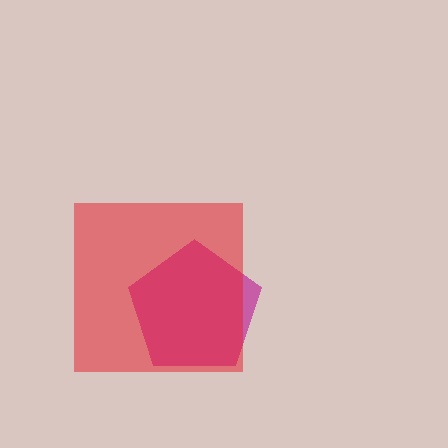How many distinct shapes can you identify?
There are 2 distinct shapes: a magenta pentagon, a red square.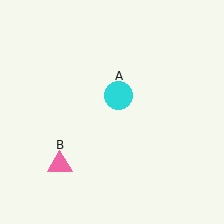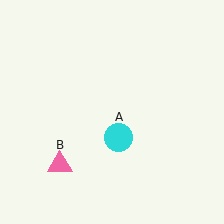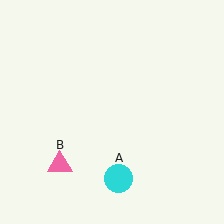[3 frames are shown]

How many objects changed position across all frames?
1 object changed position: cyan circle (object A).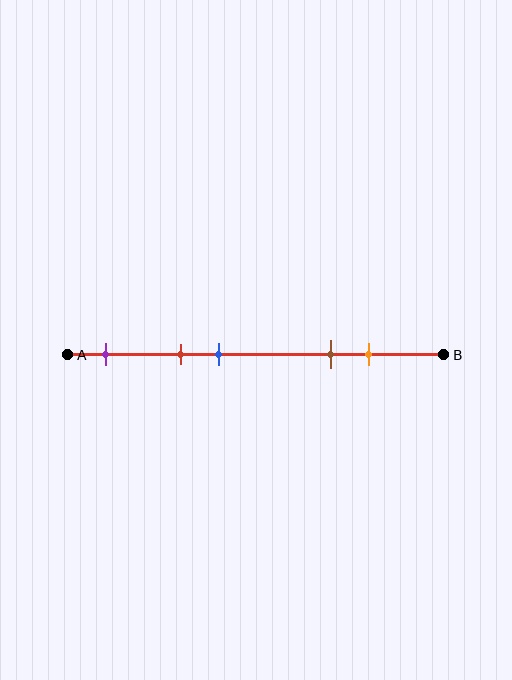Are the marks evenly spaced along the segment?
No, the marks are not evenly spaced.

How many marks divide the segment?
There are 5 marks dividing the segment.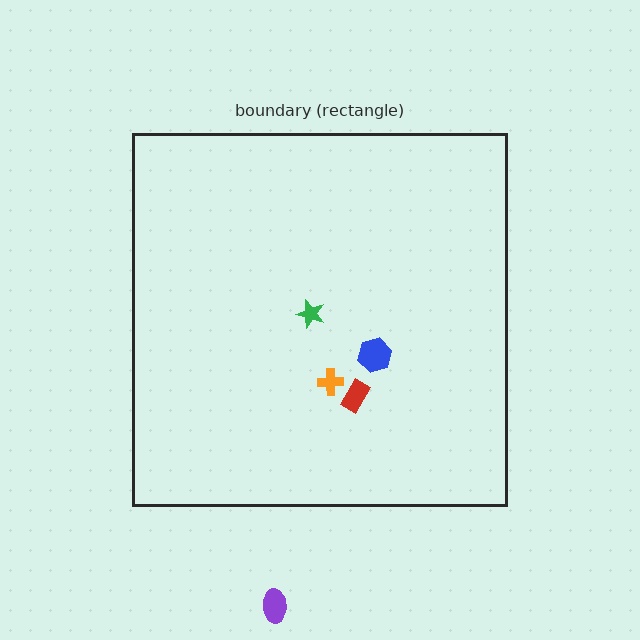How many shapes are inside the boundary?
4 inside, 1 outside.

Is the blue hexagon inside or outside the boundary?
Inside.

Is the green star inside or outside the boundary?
Inside.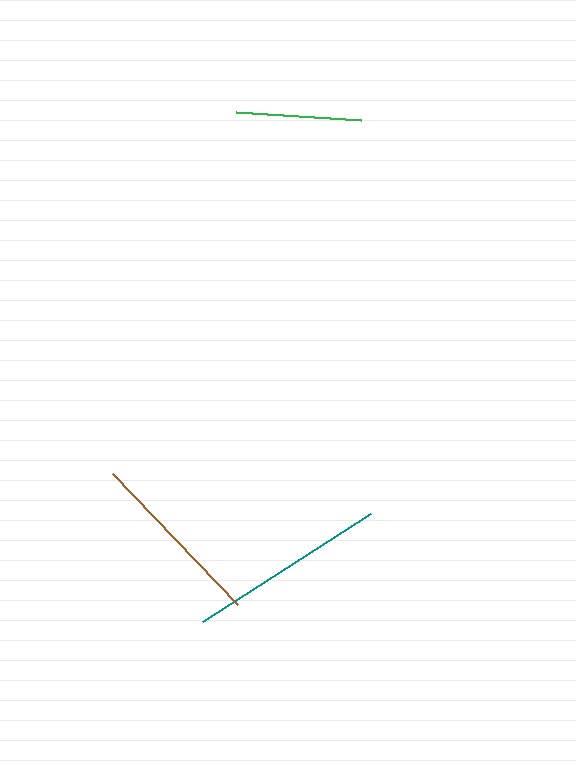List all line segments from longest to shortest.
From longest to shortest: teal, brown, green.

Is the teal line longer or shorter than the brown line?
The teal line is longer than the brown line.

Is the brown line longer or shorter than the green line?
The brown line is longer than the green line.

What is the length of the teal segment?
The teal segment is approximately 199 pixels long.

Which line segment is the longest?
The teal line is the longest at approximately 199 pixels.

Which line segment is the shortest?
The green line is the shortest at approximately 126 pixels.